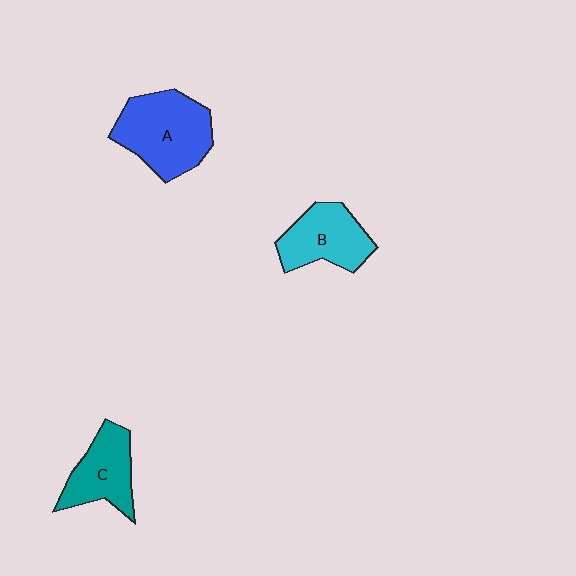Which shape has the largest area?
Shape A (blue).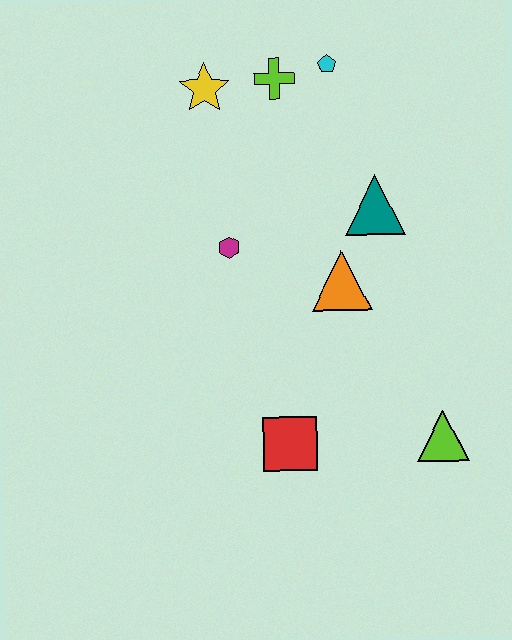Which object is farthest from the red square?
The cyan pentagon is farthest from the red square.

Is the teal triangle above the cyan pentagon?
No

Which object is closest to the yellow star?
The lime cross is closest to the yellow star.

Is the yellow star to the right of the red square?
No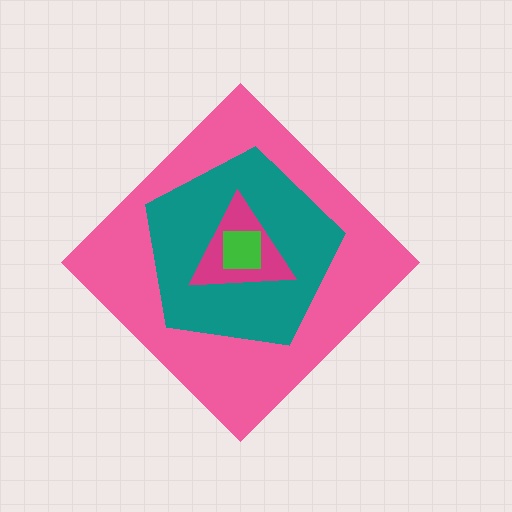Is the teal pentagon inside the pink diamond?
Yes.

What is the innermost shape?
The green square.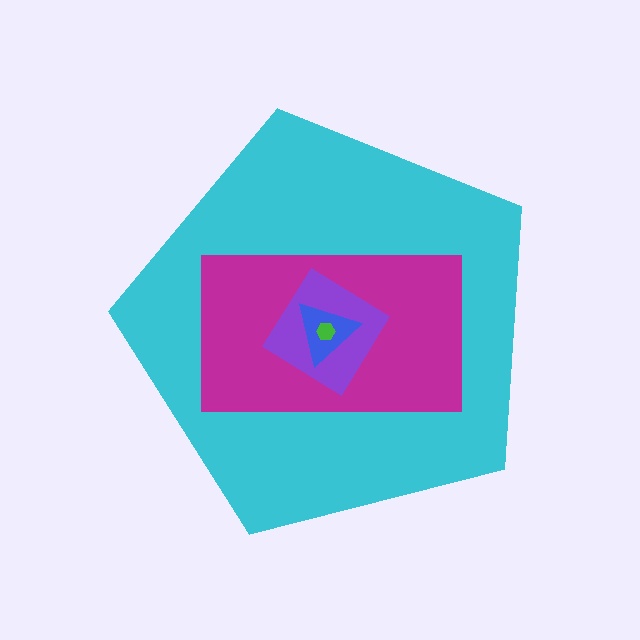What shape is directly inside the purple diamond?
The blue triangle.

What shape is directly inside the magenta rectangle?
The purple diamond.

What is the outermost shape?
The cyan pentagon.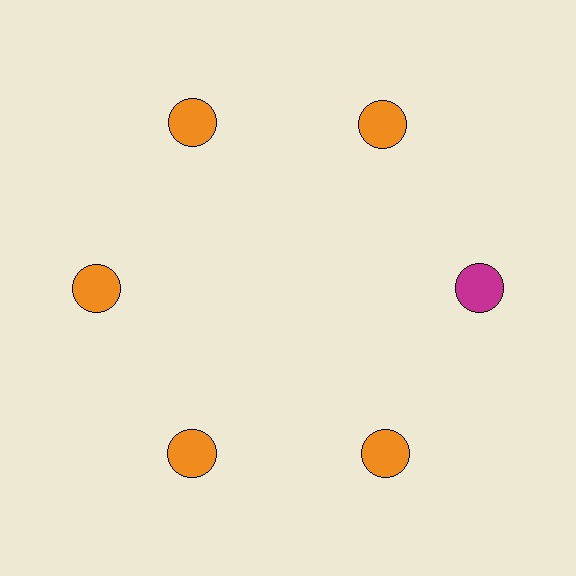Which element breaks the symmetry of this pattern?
The magenta circle at roughly the 3 o'clock position breaks the symmetry. All other shapes are orange circles.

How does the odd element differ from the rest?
It has a different color: magenta instead of orange.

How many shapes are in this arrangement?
There are 6 shapes arranged in a ring pattern.